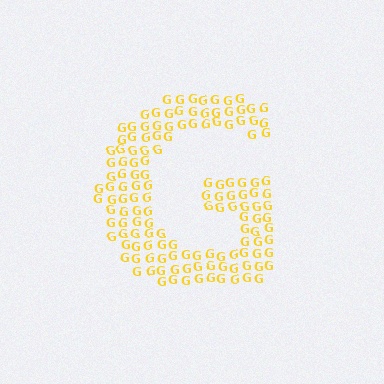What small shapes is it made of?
It is made of small letter G's.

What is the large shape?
The large shape is the letter G.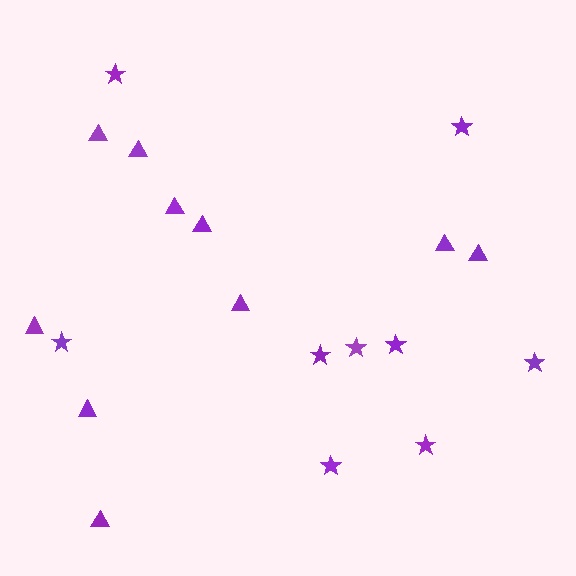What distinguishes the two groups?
There are 2 groups: one group of stars (9) and one group of triangles (10).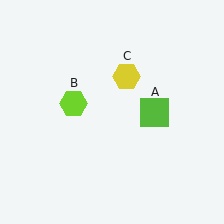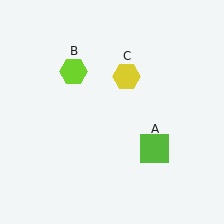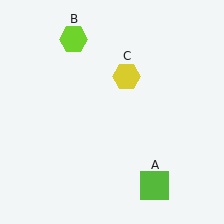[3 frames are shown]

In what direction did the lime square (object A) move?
The lime square (object A) moved down.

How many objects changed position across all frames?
2 objects changed position: lime square (object A), lime hexagon (object B).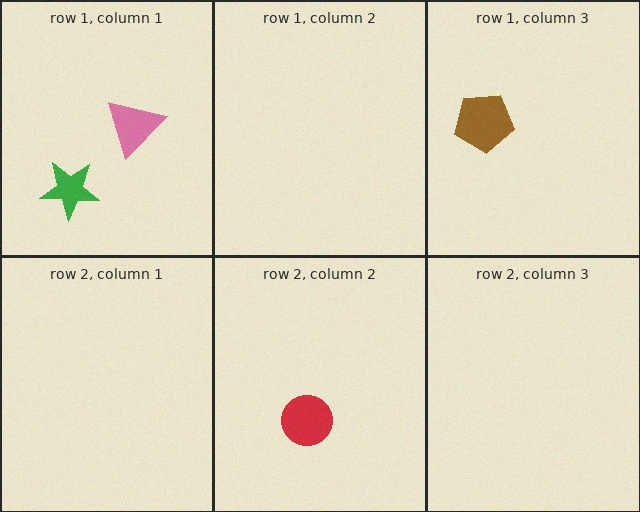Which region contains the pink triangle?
The row 1, column 1 region.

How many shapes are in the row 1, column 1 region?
2.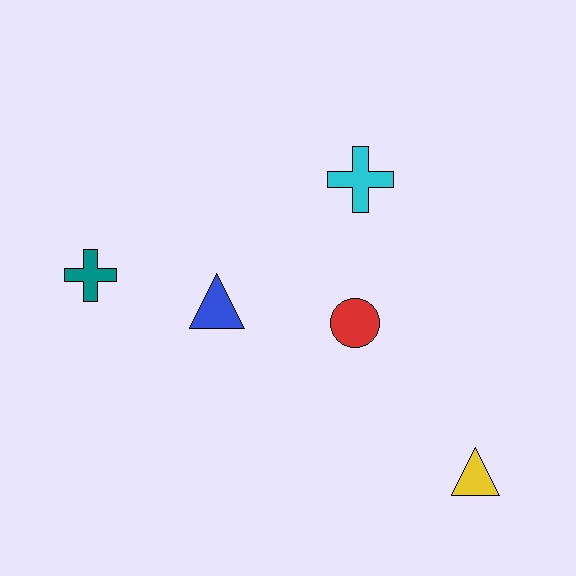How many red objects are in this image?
There is 1 red object.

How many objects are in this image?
There are 5 objects.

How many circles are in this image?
There is 1 circle.